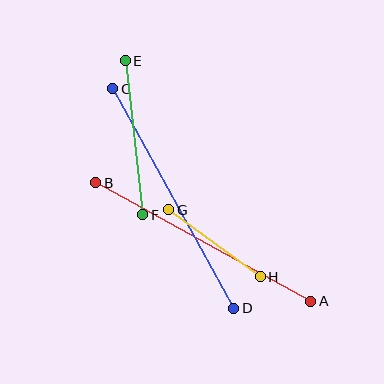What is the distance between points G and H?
The distance is approximately 113 pixels.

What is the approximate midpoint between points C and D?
The midpoint is at approximately (173, 199) pixels.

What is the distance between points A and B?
The distance is approximately 245 pixels.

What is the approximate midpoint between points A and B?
The midpoint is at approximately (203, 242) pixels.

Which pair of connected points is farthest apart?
Points C and D are farthest apart.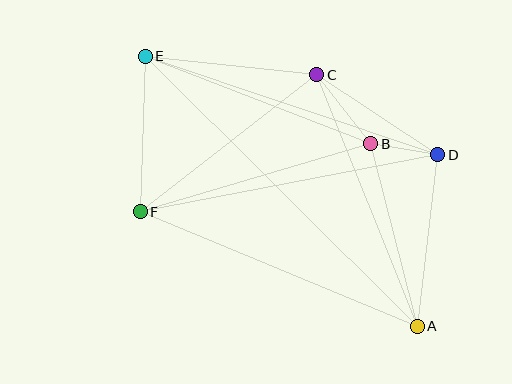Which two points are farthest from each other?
Points A and E are farthest from each other.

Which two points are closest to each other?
Points B and D are closest to each other.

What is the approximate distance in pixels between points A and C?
The distance between A and C is approximately 271 pixels.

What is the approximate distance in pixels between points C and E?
The distance between C and E is approximately 173 pixels.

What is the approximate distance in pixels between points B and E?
The distance between B and E is approximately 242 pixels.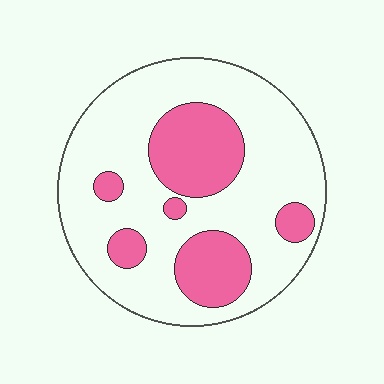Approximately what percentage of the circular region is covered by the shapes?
Approximately 30%.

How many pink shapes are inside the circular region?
6.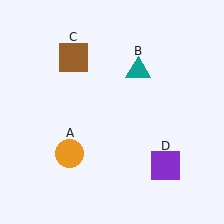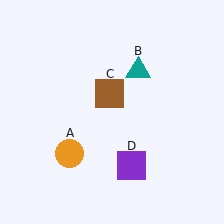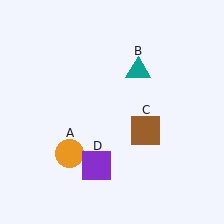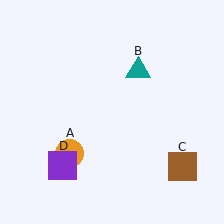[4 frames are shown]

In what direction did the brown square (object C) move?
The brown square (object C) moved down and to the right.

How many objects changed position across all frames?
2 objects changed position: brown square (object C), purple square (object D).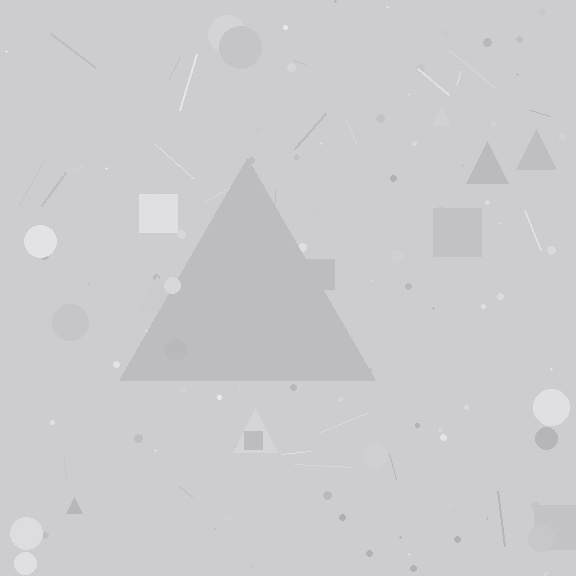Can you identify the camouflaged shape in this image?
The camouflaged shape is a triangle.